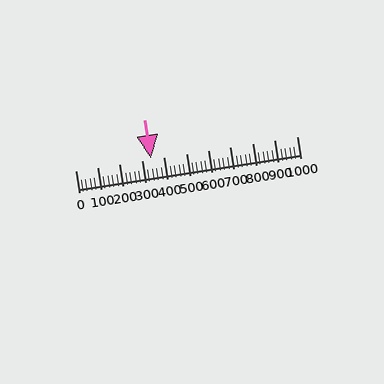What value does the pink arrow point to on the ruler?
The pink arrow points to approximately 340.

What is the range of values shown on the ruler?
The ruler shows values from 0 to 1000.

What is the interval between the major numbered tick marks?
The major tick marks are spaced 100 units apart.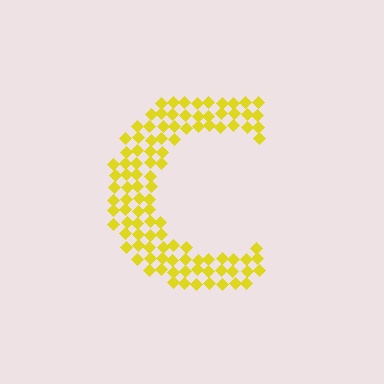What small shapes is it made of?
It is made of small diamonds.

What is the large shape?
The large shape is the letter C.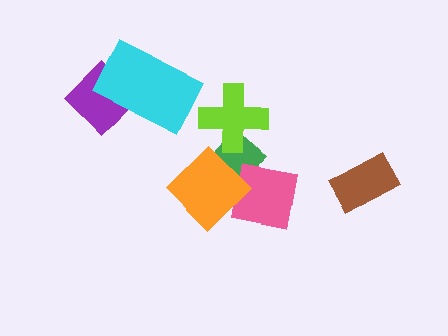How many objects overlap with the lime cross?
1 object overlaps with the lime cross.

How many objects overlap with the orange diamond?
2 objects overlap with the orange diamond.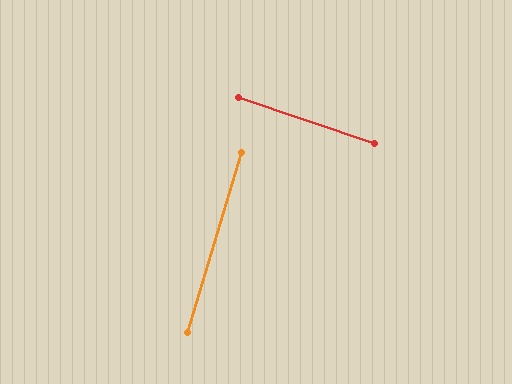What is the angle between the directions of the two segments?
Approximately 88 degrees.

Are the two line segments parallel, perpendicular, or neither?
Perpendicular — they meet at approximately 88°.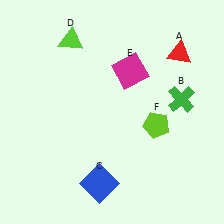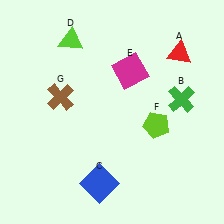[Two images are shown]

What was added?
A brown cross (G) was added in Image 2.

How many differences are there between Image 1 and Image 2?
There is 1 difference between the two images.